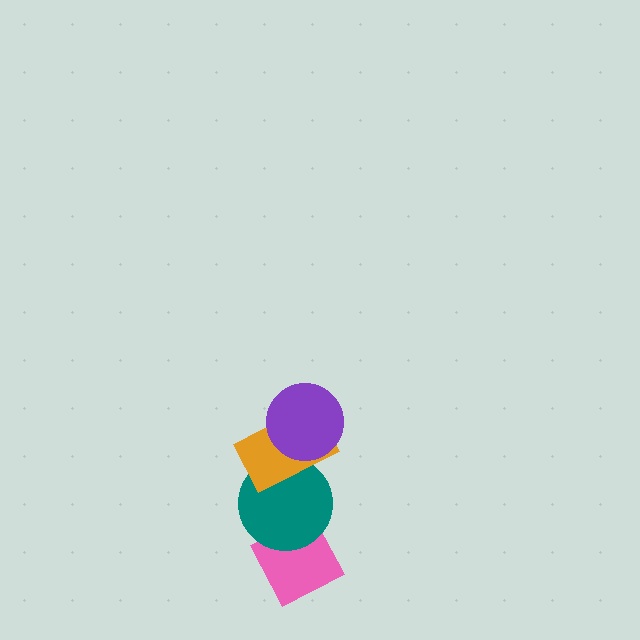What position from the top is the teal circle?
The teal circle is 3rd from the top.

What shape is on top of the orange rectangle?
The purple circle is on top of the orange rectangle.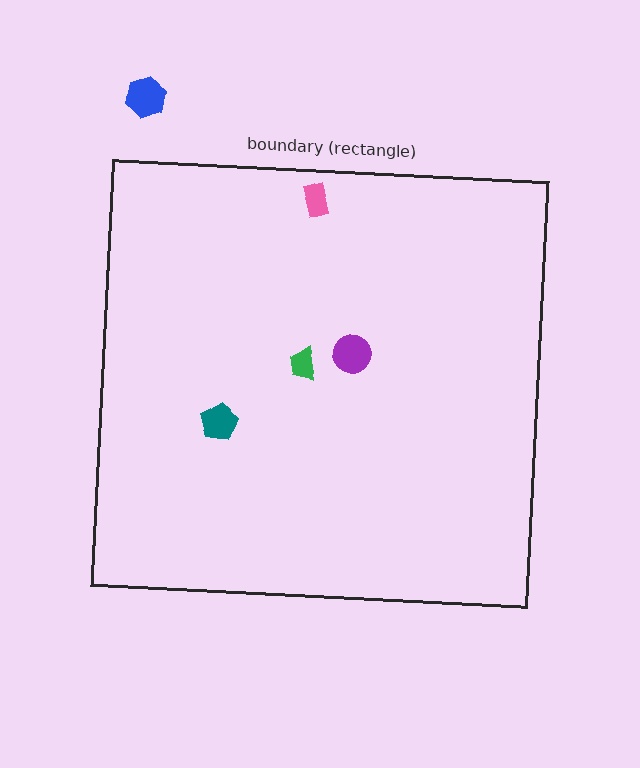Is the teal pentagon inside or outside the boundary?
Inside.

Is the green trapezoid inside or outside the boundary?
Inside.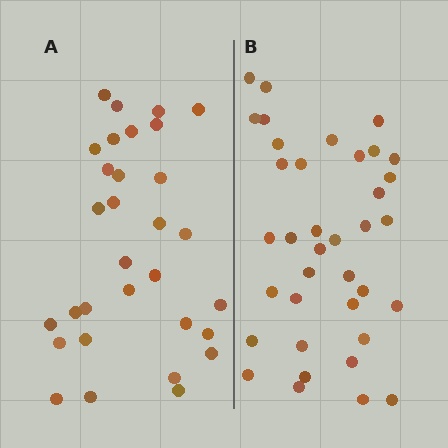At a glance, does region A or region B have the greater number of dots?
Region B (the right region) has more dots.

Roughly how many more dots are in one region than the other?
Region B has about 6 more dots than region A.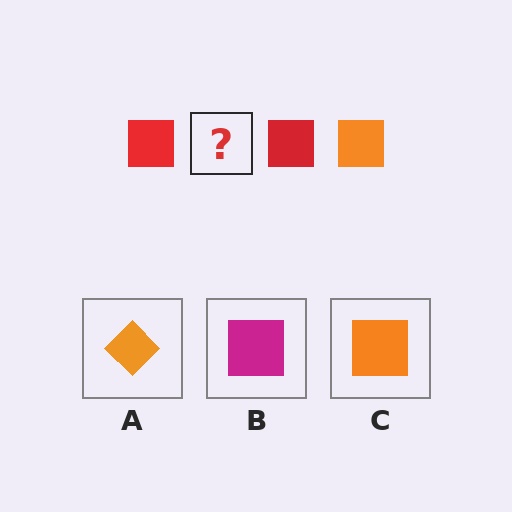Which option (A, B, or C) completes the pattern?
C.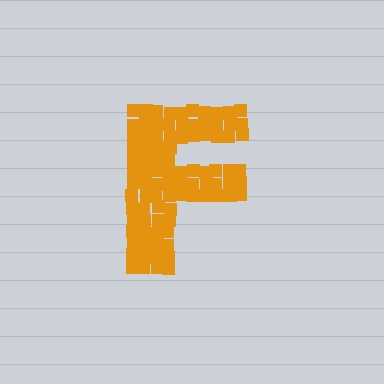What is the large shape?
The large shape is the letter F.